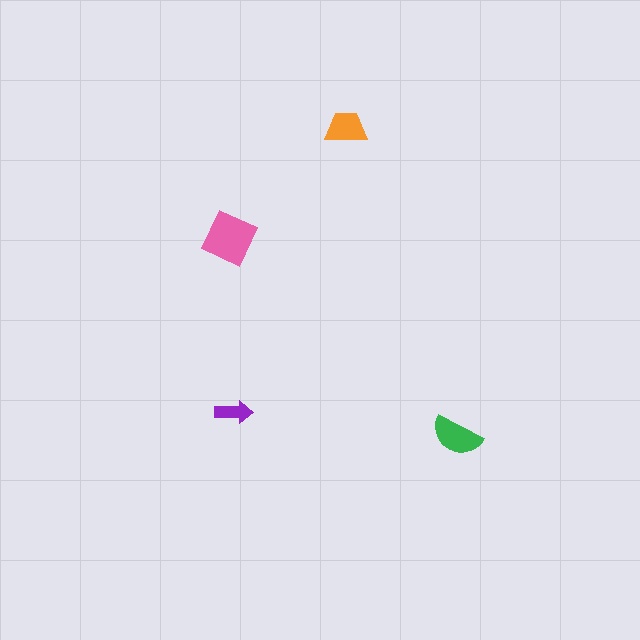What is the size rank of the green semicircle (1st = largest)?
2nd.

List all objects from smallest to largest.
The purple arrow, the orange trapezoid, the green semicircle, the pink diamond.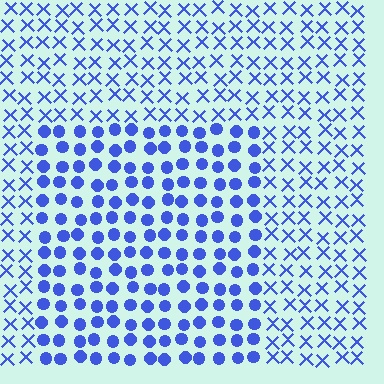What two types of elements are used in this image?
The image uses circles inside the rectangle region and X marks outside it.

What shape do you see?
I see a rectangle.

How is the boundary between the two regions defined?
The boundary is defined by a change in element shape: circles inside vs. X marks outside. All elements share the same color and spacing.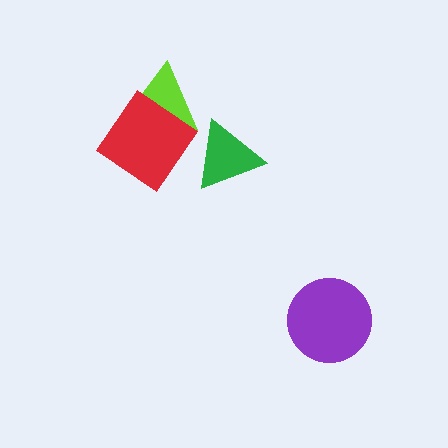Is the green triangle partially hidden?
No, no other shape covers it.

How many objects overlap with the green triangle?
0 objects overlap with the green triangle.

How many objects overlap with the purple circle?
0 objects overlap with the purple circle.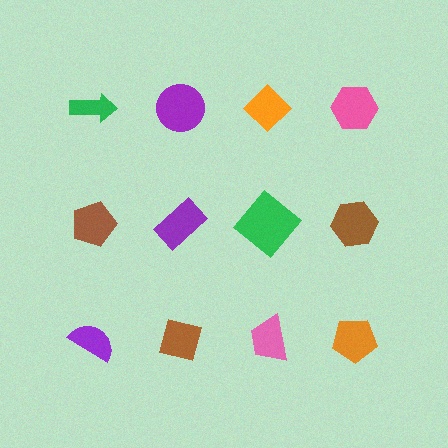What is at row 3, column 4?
An orange pentagon.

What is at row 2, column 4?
A brown hexagon.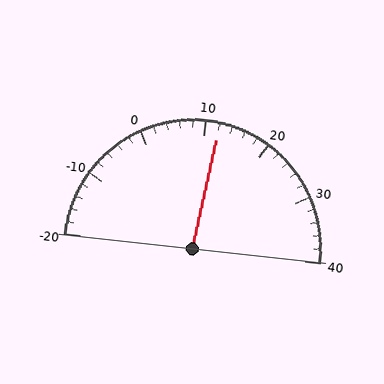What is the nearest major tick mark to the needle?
The nearest major tick mark is 10.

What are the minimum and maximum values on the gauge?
The gauge ranges from -20 to 40.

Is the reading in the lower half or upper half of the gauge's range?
The reading is in the upper half of the range (-20 to 40).